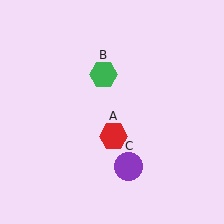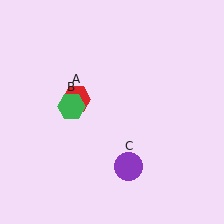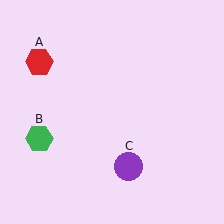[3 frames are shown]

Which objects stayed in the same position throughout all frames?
Purple circle (object C) remained stationary.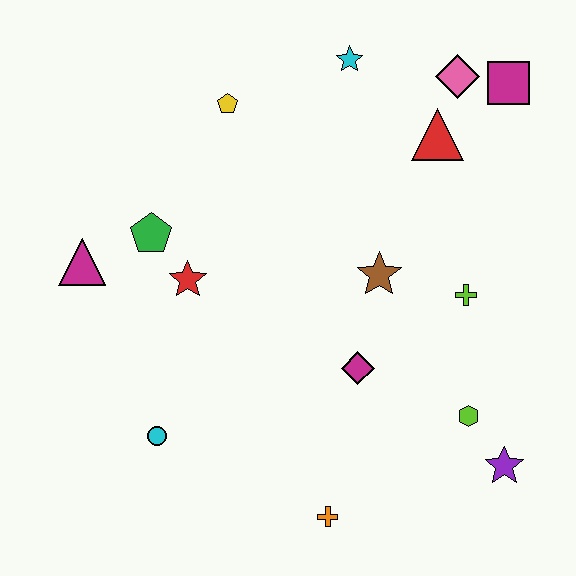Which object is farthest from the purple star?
The magenta triangle is farthest from the purple star.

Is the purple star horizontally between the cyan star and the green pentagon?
No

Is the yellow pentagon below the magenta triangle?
No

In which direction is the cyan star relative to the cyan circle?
The cyan star is above the cyan circle.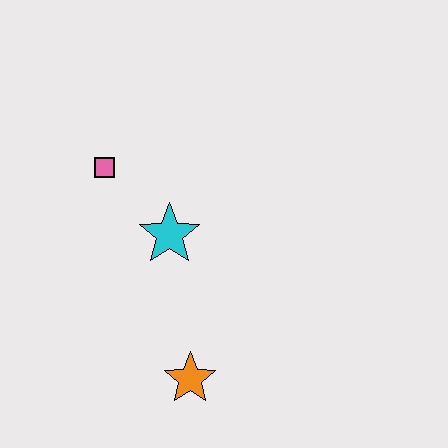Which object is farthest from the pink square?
The orange star is farthest from the pink square.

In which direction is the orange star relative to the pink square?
The orange star is below the pink square.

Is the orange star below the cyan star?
Yes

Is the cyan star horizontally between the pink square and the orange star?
Yes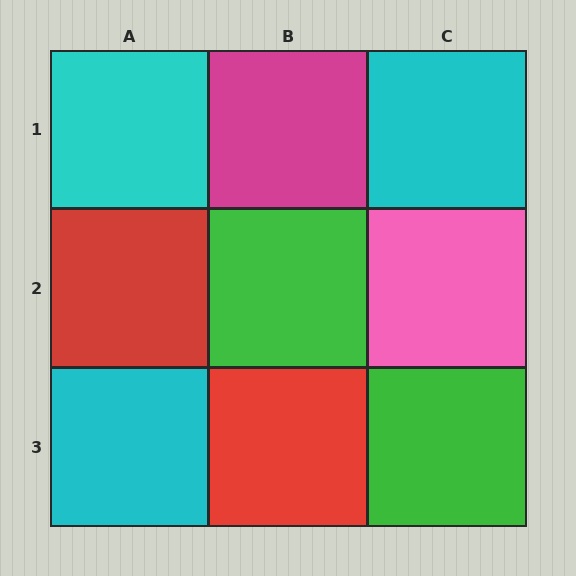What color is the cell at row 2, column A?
Red.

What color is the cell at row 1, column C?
Cyan.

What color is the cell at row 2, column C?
Pink.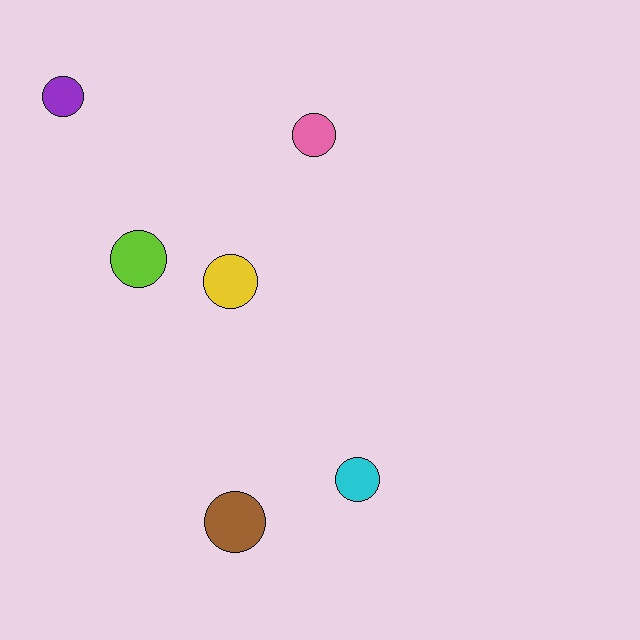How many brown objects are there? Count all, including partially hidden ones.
There is 1 brown object.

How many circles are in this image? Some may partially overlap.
There are 6 circles.